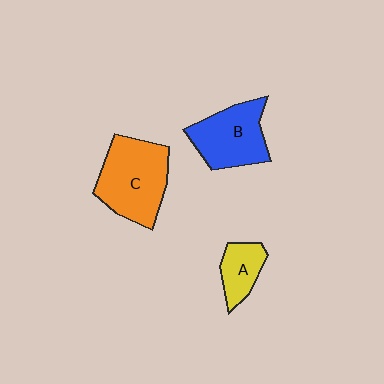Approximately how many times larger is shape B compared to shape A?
Approximately 1.8 times.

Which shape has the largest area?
Shape C (orange).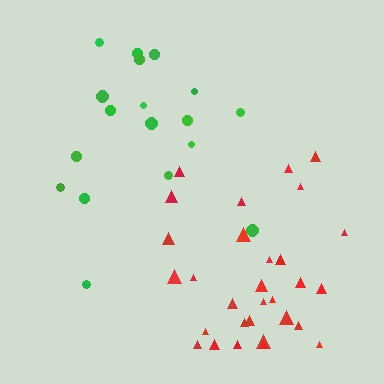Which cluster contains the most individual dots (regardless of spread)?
Red (30).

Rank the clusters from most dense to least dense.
red, green.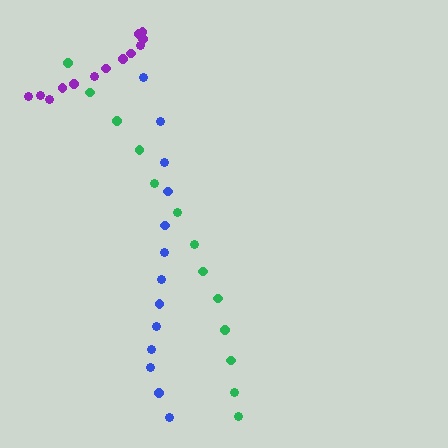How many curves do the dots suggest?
There are 3 distinct paths.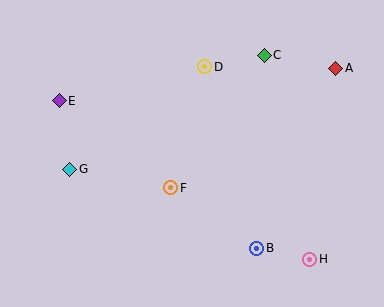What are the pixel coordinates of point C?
Point C is at (264, 55).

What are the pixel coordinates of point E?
Point E is at (59, 101).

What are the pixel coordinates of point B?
Point B is at (257, 248).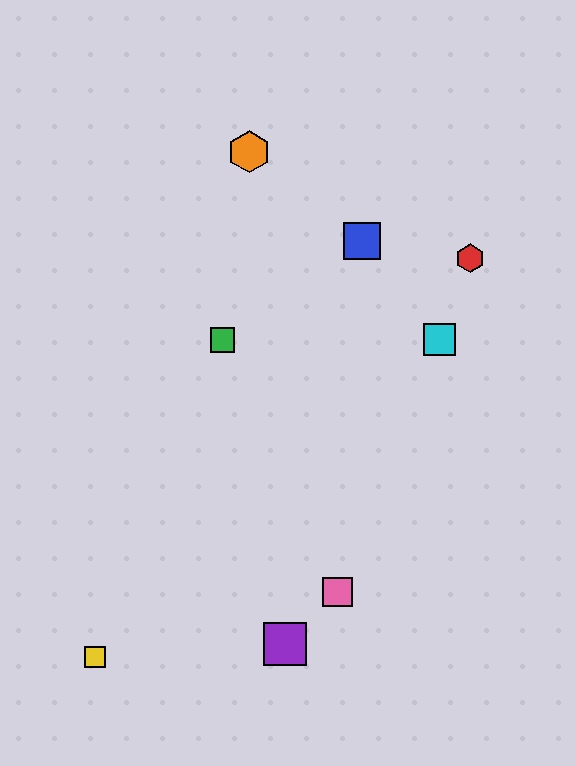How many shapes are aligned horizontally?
2 shapes (the green square, the cyan square) are aligned horizontally.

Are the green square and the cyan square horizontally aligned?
Yes, both are at y≈340.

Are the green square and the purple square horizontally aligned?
No, the green square is at y≈340 and the purple square is at y≈644.